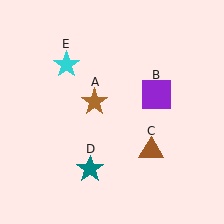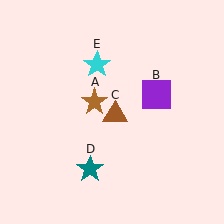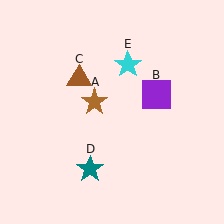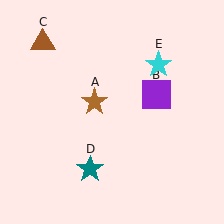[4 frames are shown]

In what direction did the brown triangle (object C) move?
The brown triangle (object C) moved up and to the left.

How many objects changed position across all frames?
2 objects changed position: brown triangle (object C), cyan star (object E).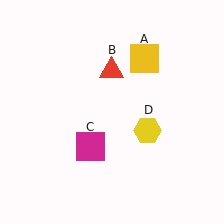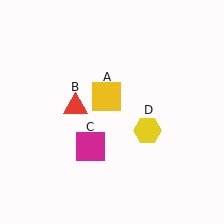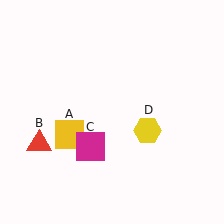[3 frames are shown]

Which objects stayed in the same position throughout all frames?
Magenta square (object C) and yellow hexagon (object D) remained stationary.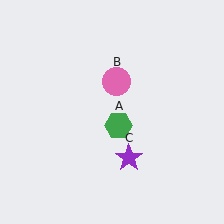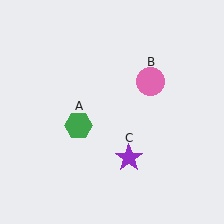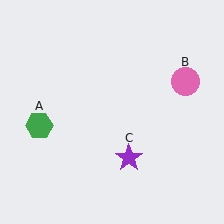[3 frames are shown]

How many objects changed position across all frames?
2 objects changed position: green hexagon (object A), pink circle (object B).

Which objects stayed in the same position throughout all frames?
Purple star (object C) remained stationary.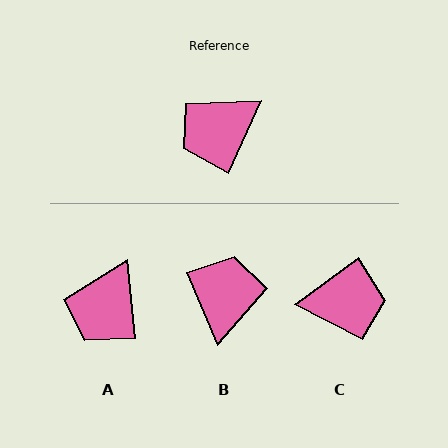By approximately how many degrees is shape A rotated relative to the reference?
Approximately 30 degrees counter-clockwise.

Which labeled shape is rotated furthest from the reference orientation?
C, about 151 degrees away.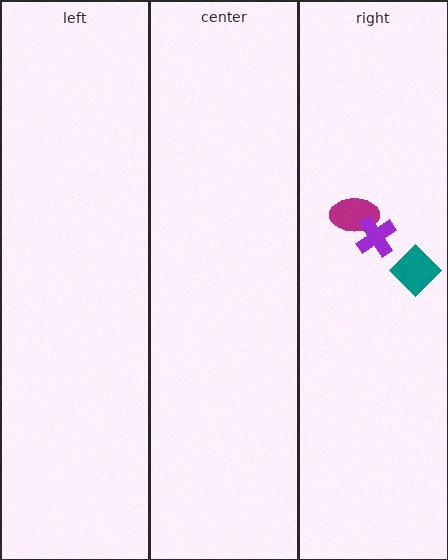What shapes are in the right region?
The teal diamond, the magenta ellipse, the purple cross.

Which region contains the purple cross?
The right region.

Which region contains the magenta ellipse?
The right region.